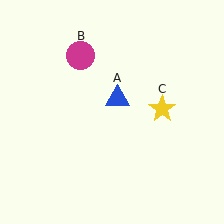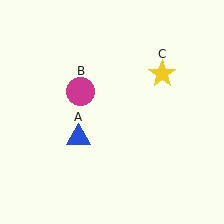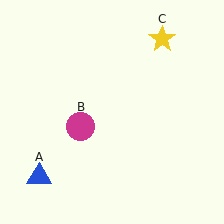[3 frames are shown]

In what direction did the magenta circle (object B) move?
The magenta circle (object B) moved down.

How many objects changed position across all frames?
3 objects changed position: blue triangle (object A), magenta circle (object B), yellow star (object C).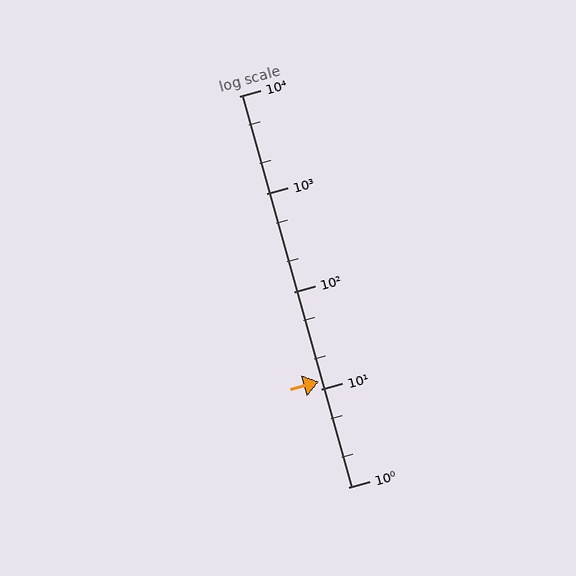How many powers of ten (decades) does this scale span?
The scale spans 4 decades, from 1 to 10000.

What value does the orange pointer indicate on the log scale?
The pointer indicates approximately 12.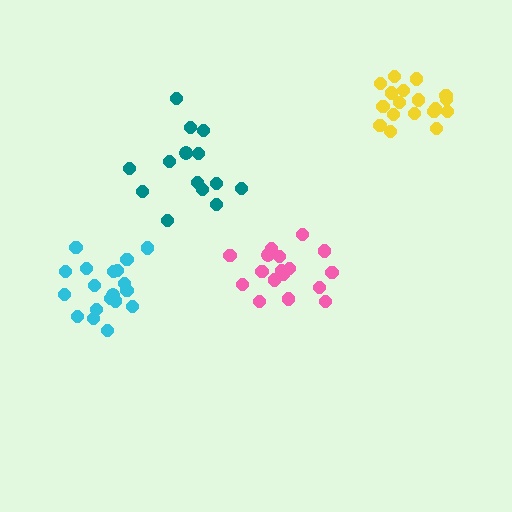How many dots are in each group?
Group 1: 17 dots, Group 2: 19 dots, Group 3: 14 dots, Group 4: 18 dots (68 total).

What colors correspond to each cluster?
The clusters are colored: pink, cyan, teal, yellow.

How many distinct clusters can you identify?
There are 4 distinct clusters.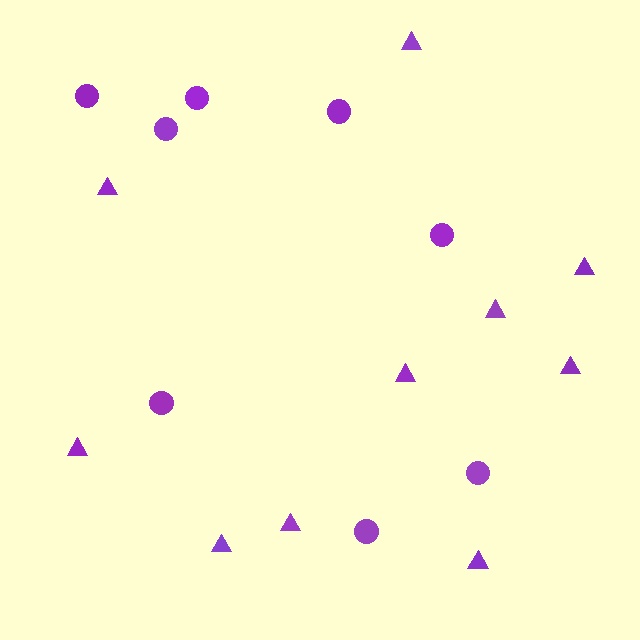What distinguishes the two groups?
There are 2 groups: one group of circles (8) and one group of triangles (10).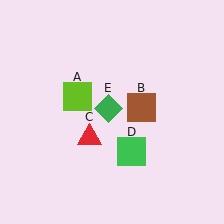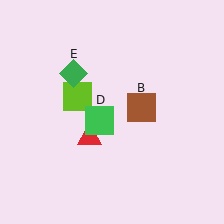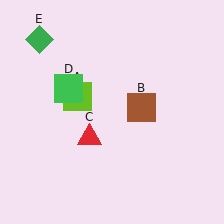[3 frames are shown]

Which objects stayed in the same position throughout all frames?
Lime square (object A) and brown square (object B) and red triangle (object C) remained stationary.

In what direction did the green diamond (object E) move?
The green diamond (object E) moved up and to the left.